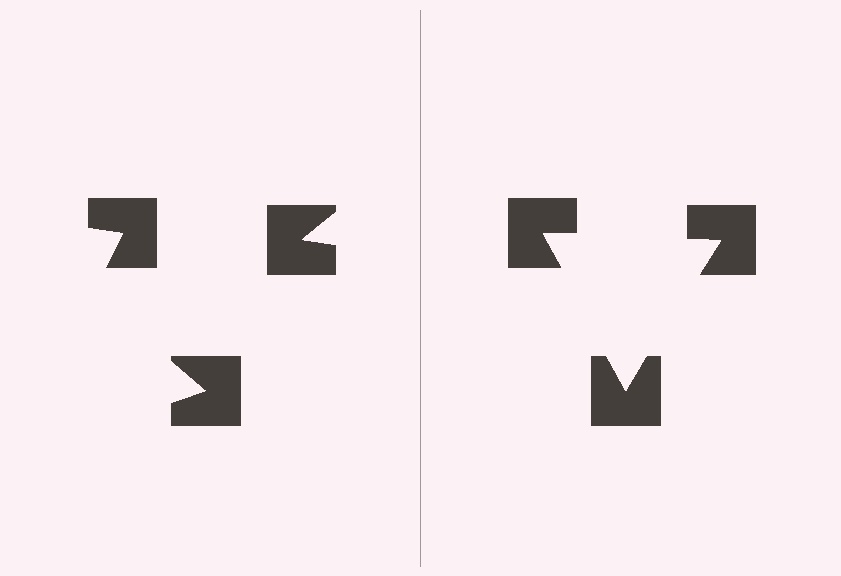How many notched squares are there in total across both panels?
6 — 3 on each side.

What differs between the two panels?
The notched squares are positioned identically on both sides; only the wedge orientations differ. On the right they align to a triangle; on the left they are misaligned.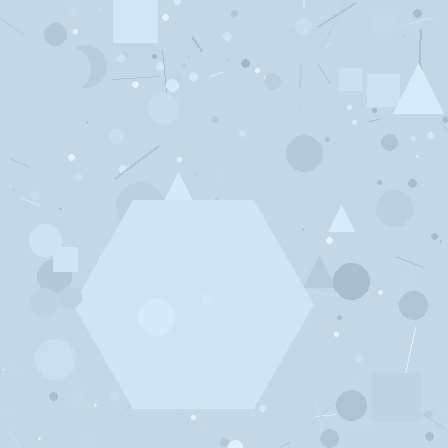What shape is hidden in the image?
A hexagon is hidden in the image.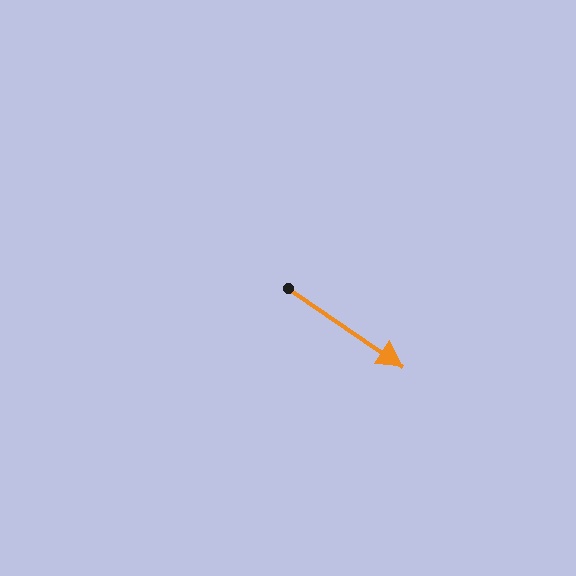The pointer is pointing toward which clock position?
Roughly 4 o'clock.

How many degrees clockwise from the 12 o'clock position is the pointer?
Approximately 124 degrees.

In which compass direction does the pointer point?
Southeast.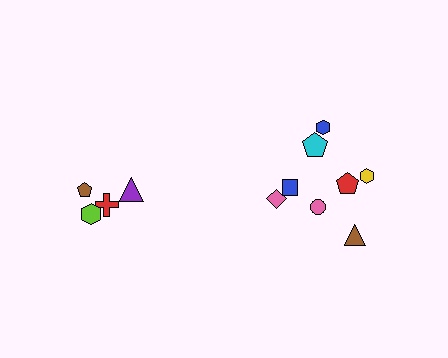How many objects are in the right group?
There are 8 objects.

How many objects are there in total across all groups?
There are 12 objects.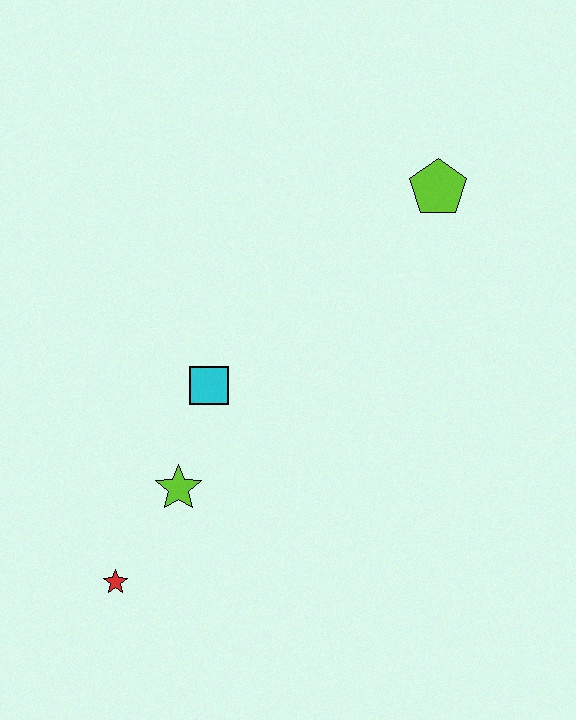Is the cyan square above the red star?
Yes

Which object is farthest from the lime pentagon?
The red star is farthest from the lime pentagon.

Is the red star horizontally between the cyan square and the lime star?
No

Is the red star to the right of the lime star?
No